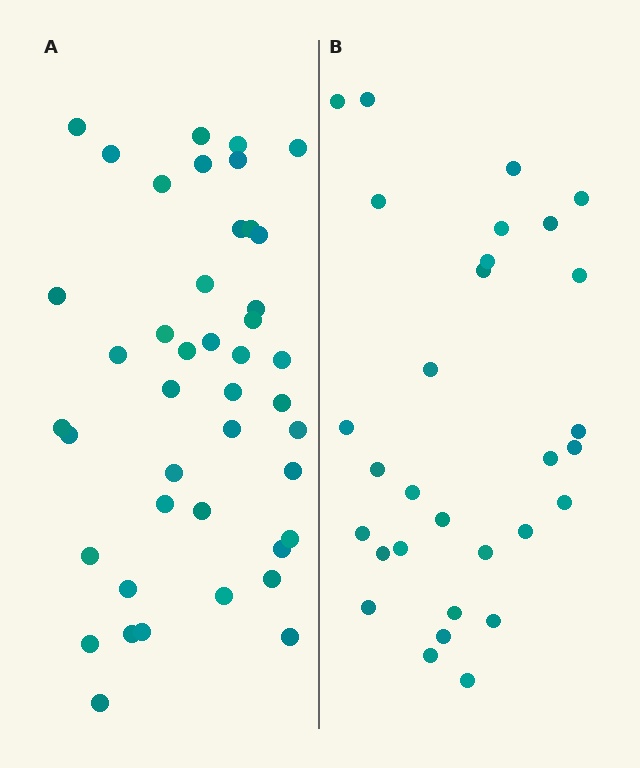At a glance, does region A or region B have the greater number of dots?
Region A (the left region) has more dots.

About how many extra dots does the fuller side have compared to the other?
Region A has approximately 15 more dots than region B.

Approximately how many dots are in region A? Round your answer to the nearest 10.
About 40 dots. (The exact count is 43, which rounds to 40.)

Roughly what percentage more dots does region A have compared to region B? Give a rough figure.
About 45% more.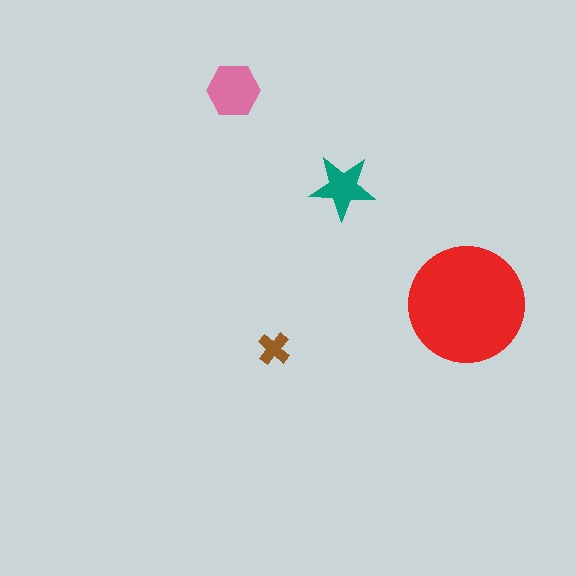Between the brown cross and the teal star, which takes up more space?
The teal star.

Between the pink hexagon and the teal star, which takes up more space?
The pink hexagon.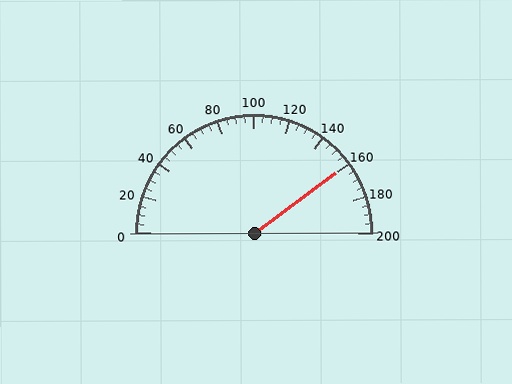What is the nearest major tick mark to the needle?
The nearest major tick mark is 160.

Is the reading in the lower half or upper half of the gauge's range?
The reading is in the upper half of the range (0 to 200).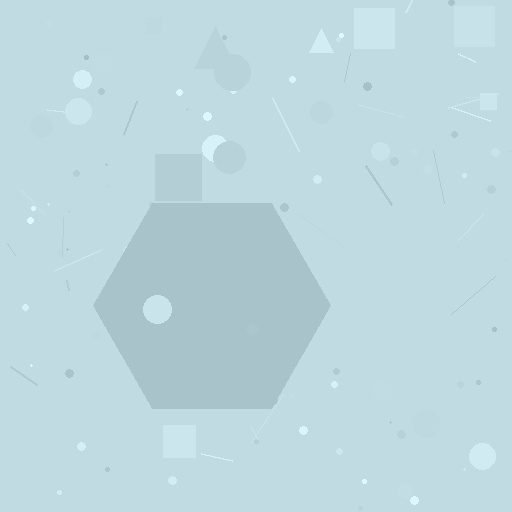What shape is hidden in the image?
A hexagon is hidden in the image.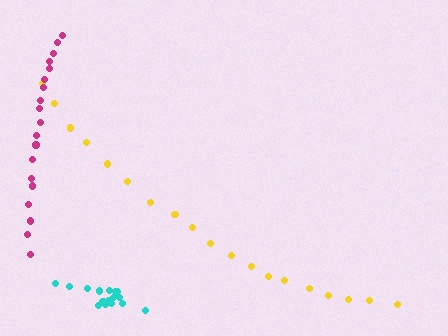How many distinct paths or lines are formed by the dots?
There are 3 distinct paths.